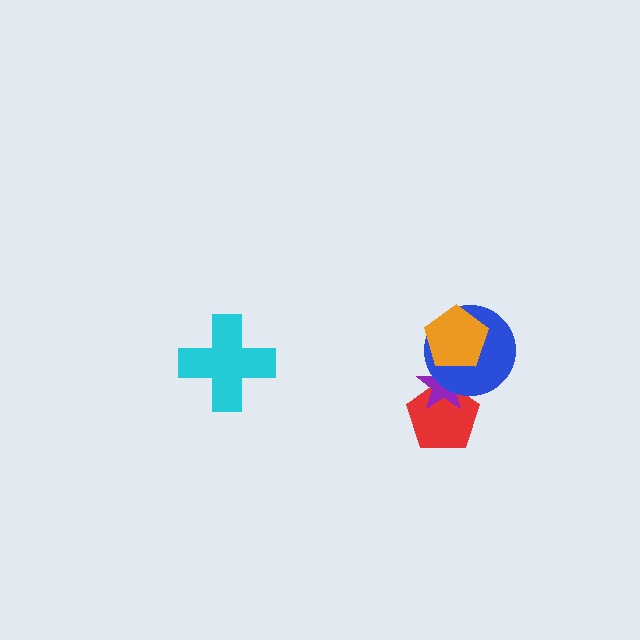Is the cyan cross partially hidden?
No, no other shape covers it.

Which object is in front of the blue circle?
The orange pentagon is in front of the blue circle.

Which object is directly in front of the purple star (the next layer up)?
The blue circle is directly in front of the purple star.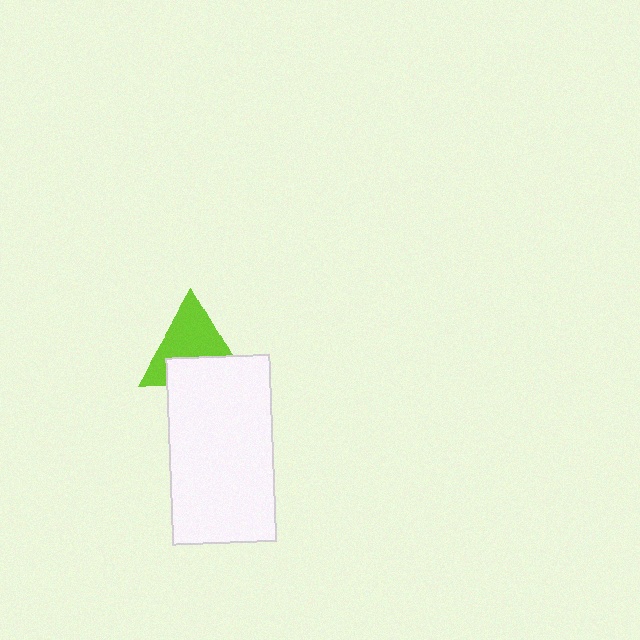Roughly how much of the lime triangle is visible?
About half of it is visible (roughly 61%).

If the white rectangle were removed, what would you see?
You would see the complete lime triangle.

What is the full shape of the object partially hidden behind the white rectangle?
The partially hidden object is a lime triangle.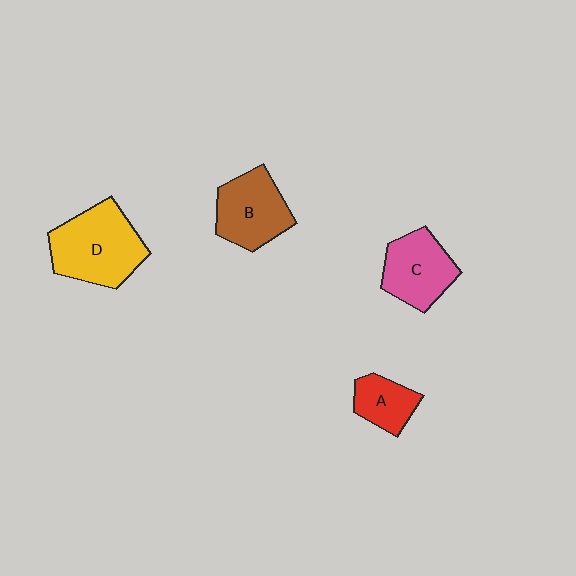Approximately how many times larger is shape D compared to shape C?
Approximately 1.4 times.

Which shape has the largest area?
Shape D (yellow).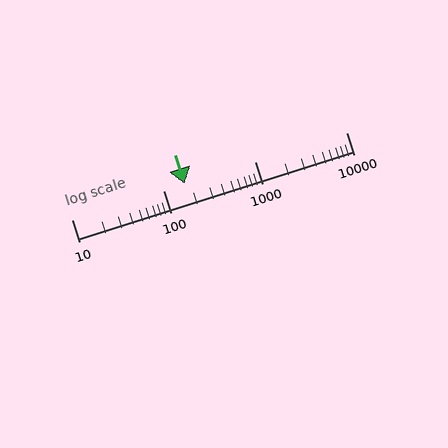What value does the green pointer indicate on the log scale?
The pointer indicates approximately 170.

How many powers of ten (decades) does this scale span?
The scale spans 3 decades, from 10 to 10000.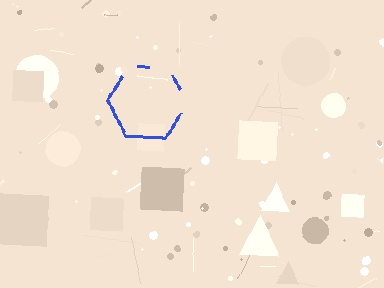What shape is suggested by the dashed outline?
The dashed outline suggests a hexagon.